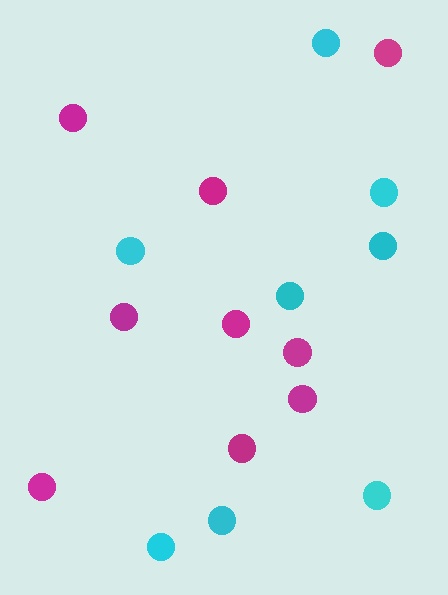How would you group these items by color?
There are 2 groups: one group of cyan circles (8) and one group of magenta circles (9).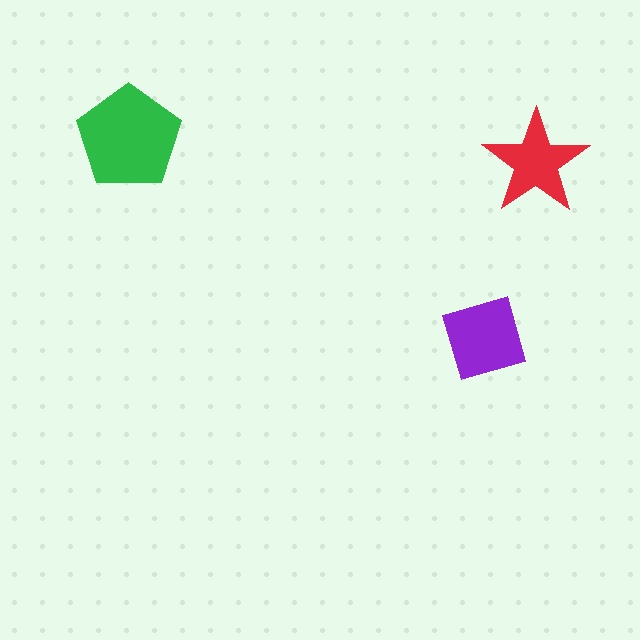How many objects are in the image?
There are 3 objects in the image.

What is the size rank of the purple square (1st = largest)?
2nd.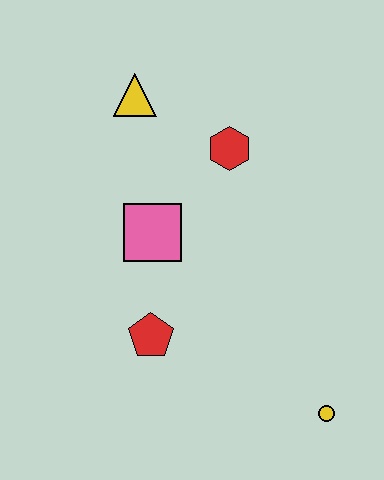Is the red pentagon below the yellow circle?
No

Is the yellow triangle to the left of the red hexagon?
Yes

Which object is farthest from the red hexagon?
The yellow circle is farthest from the red hexagon.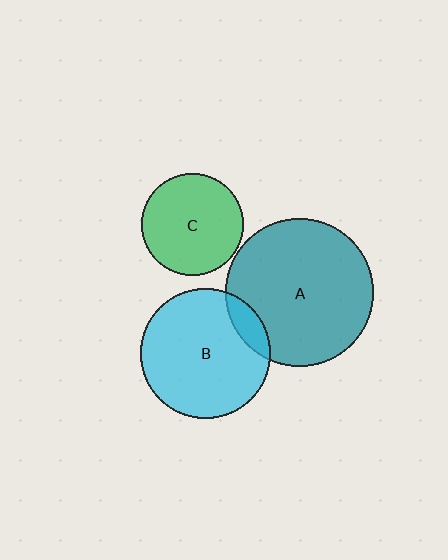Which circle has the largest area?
Circle A (teal).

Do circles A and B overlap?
Yes.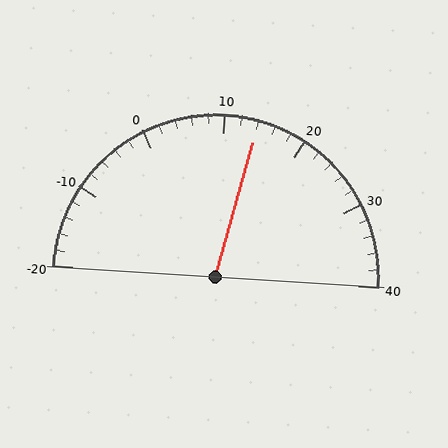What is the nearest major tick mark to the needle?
The nearest major tick mark is 10.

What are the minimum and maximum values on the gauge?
The gauge ranges from -20 to 40.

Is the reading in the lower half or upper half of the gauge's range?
The reading is in the upper half of the range (-20 to 40).